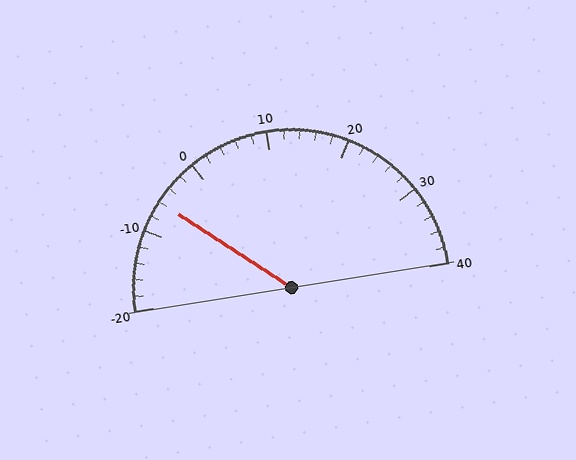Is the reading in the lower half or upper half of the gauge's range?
The reading is in the lower half of the range (-20 to 40).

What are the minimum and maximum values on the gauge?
The gauge ranges from -20 to 40.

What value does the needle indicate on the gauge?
The needle indicates approximately -6.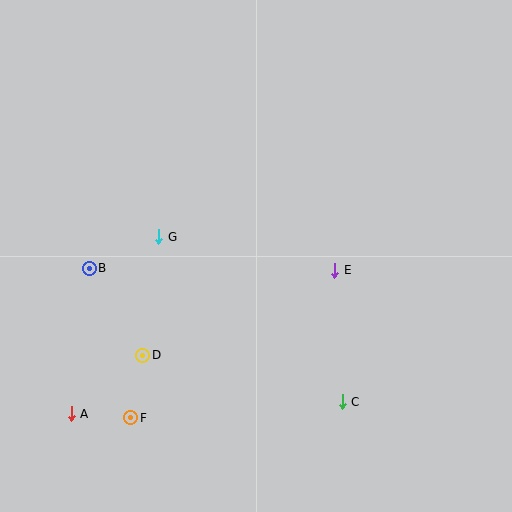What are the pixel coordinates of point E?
Point E is at (335, 270).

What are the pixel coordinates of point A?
Point A is at (71, 414).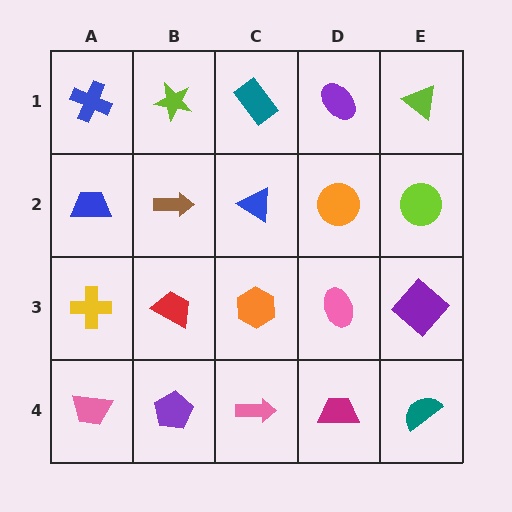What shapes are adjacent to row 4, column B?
A red trapezoid (row 3, column B), a pink trapezoid (row 4, column A), a pink arrow (row 4, column C).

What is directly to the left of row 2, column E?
An orange circle.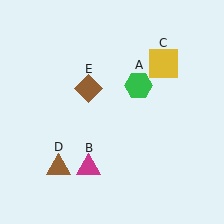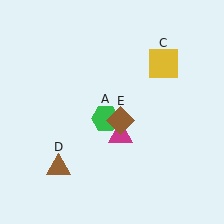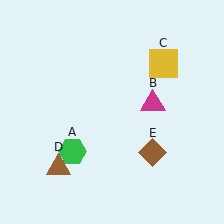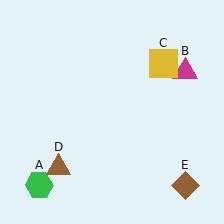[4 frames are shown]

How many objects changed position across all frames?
3 objects changed position: green hexagon (object A), magenta triangle (object B), brown diamond (object E).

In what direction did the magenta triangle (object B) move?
The magenta triangle (object B) moved up and to the right.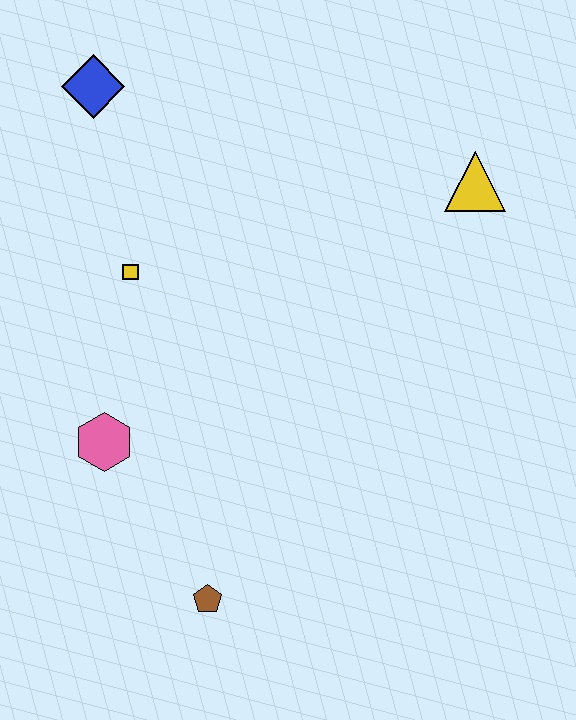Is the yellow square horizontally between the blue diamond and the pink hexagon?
No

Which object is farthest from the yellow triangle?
The brown pentagon is farthest from the yellow triangle.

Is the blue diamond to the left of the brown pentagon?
Yes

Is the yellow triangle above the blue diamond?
No